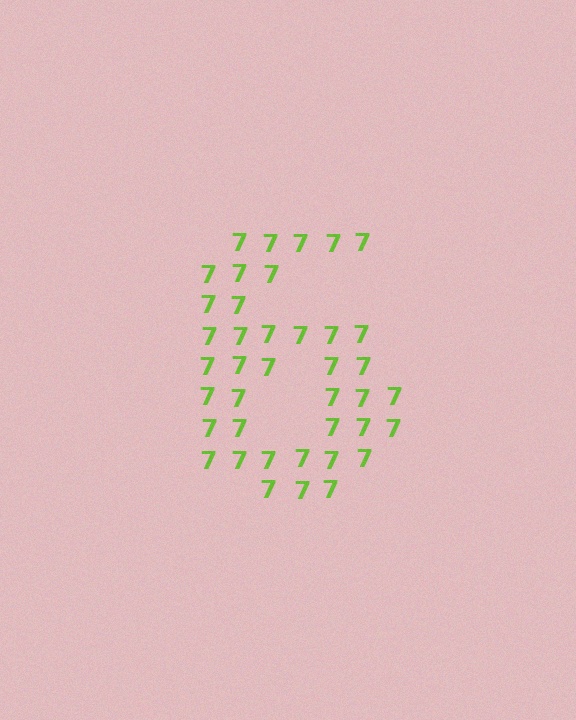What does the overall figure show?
The overall figure shows the digit 6.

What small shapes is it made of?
It is made of small digit 7's.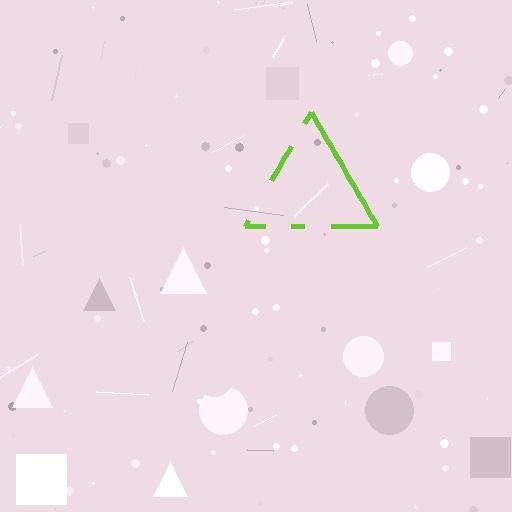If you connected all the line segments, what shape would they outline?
They would outline a triangle.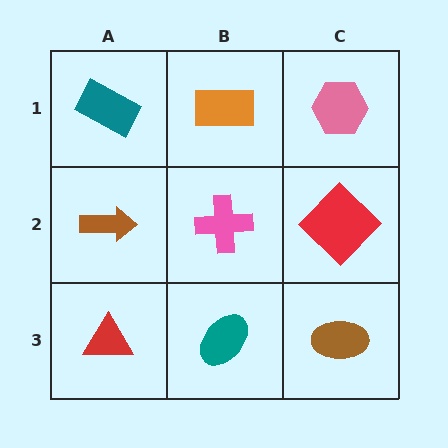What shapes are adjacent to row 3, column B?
A pink cross (row 2, column B), a red triangle (row 3, column A), a brown ellipse (row 3, column C).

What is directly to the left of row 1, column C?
An orange rectangle.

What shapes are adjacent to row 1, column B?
A pink cross (row 2, column B), a teal rectangle (row 1, column A), a pink hexagon (row 1, column C).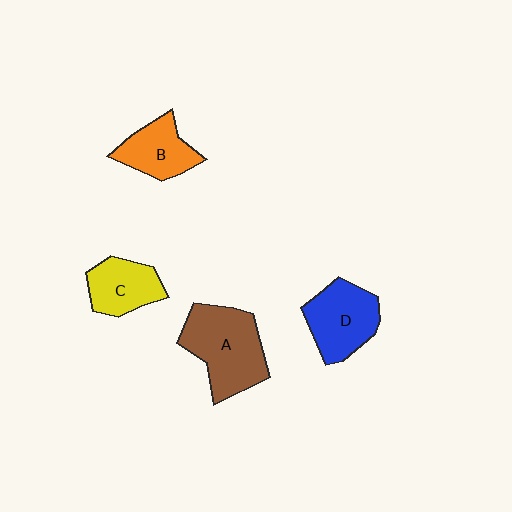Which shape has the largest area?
Shape A (brown).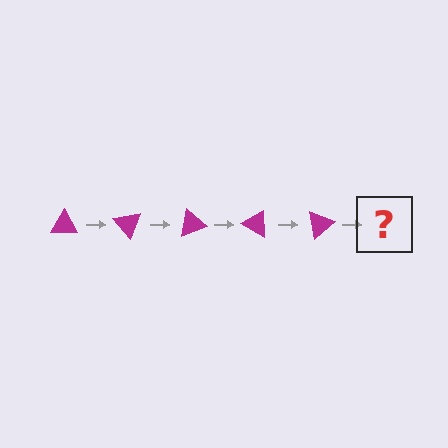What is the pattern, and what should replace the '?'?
The pattern is that the triangle rotates 50 degrees each step. The '?' should be a magenta triangle rotated 250 degrees.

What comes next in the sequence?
The next element should be a magenta triangle rotated 250 degrees.